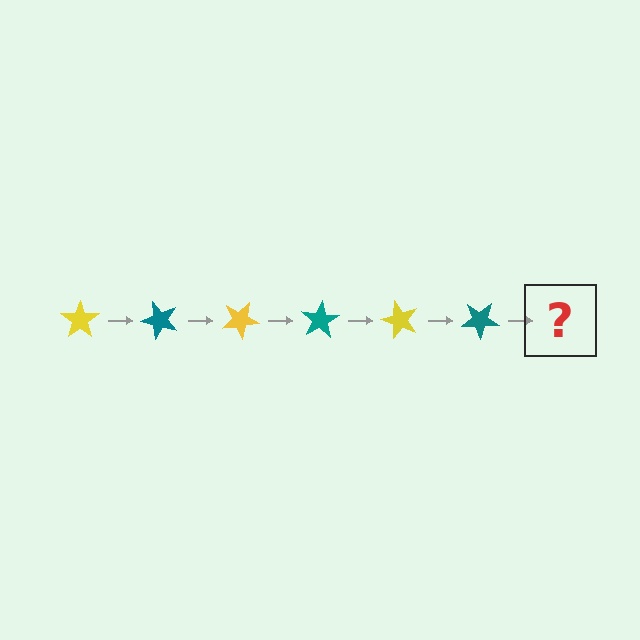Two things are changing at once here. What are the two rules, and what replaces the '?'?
The two rules are that it rotates 50 degrees each step and the color cycles through yellow and teal. The '?' should be a yellow star, rotated 300 degrees from the start.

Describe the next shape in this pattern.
It should be a yellow star, rotated 300 degrees from the start.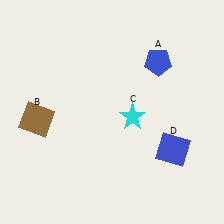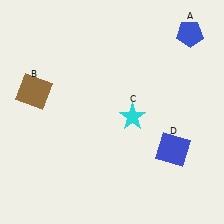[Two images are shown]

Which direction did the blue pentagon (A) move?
The blue pentagon (A) moved right.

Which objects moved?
The objects that moved are: the blue pentagon (A), the brown square (B).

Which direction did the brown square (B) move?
The brown square (B) moved up.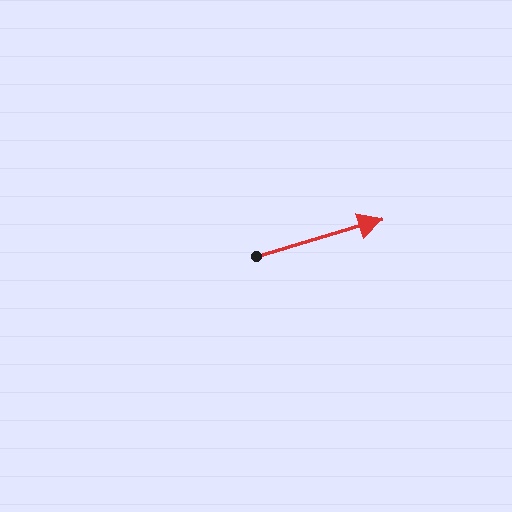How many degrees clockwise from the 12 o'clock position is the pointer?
Approximately 74 degrees.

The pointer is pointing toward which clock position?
Roughly 2 o'clock.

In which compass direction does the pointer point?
East.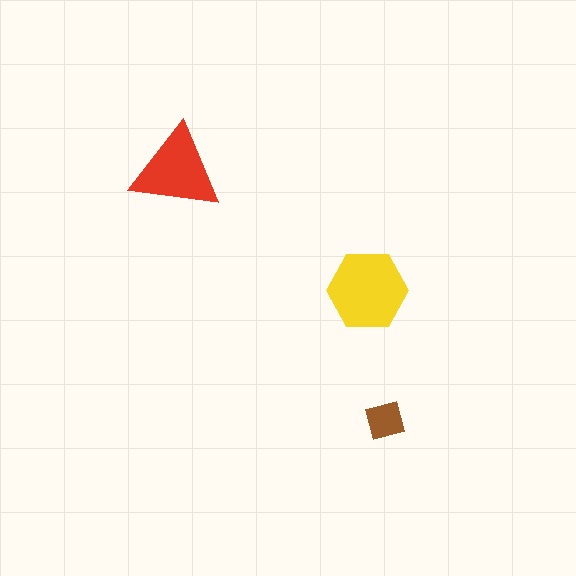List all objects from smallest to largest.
The brown square, the red triangle, the yellow hexagon.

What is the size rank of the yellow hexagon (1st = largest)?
1st.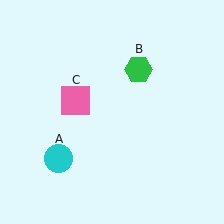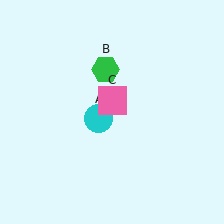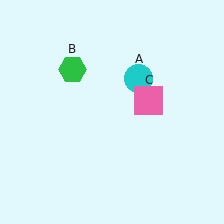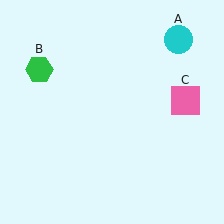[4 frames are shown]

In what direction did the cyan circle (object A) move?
The cyan circle (object A) moved up and to the right.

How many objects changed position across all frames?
3 objects changed position: cyan circle (object A), green hexagon (object B), pink square (object C).